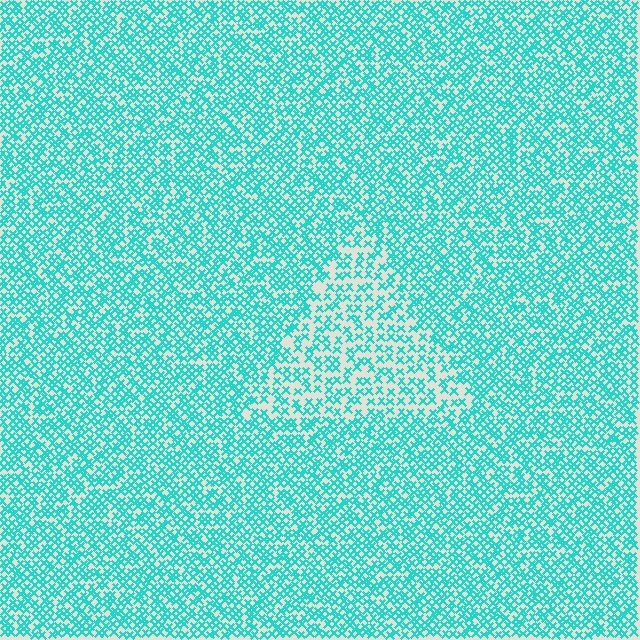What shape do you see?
I see a triangle.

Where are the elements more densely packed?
The elements are more densely packed outside the triangle boundary.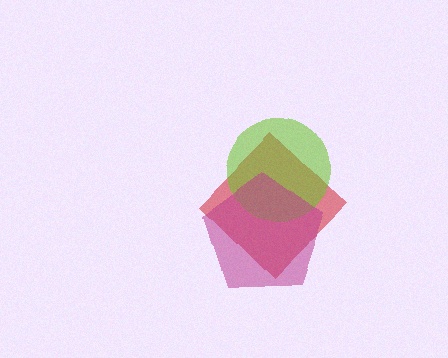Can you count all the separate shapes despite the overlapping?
Yes, there are 3 separate shapes.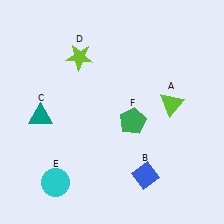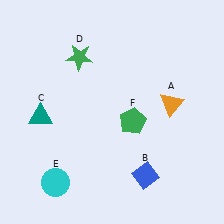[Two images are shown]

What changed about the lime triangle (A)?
In Image 1, A is lime. In Image 2, it changed to orange.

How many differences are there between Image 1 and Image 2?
There are 2 differences between the two images.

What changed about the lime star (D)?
In Image 1, D is lime. In Image 2, it changed to green.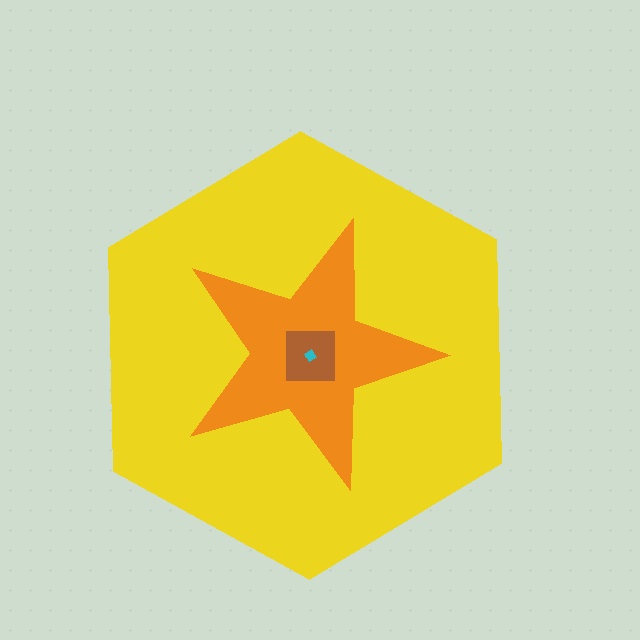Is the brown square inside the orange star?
Yes.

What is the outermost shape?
The yellow hexagon.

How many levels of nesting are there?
4.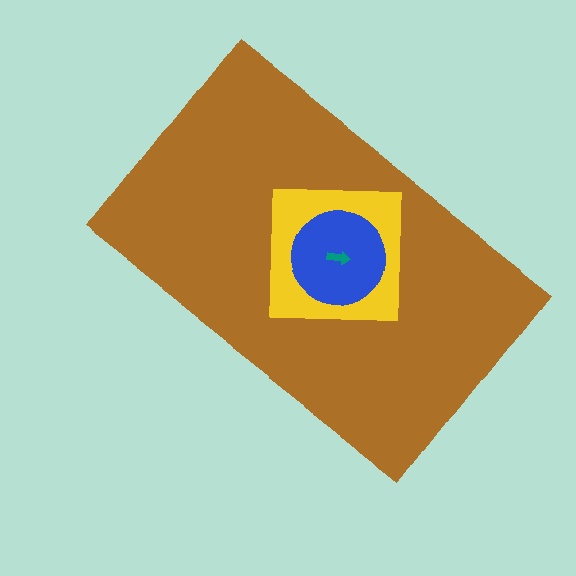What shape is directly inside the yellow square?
The blue circle.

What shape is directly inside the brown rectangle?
The yellow square.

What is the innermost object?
The teal arrow.